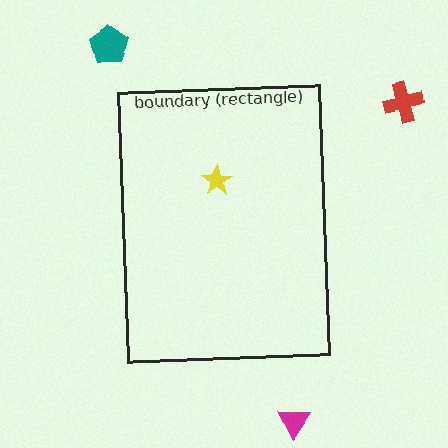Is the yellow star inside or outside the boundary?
Inside.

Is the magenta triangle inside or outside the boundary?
Outside.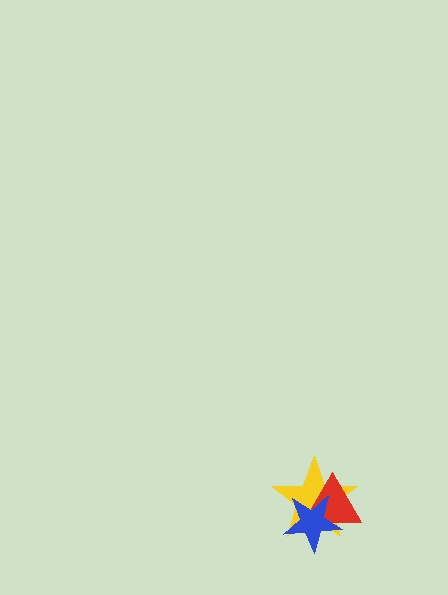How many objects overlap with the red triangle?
2 objects overlap with the red triangle.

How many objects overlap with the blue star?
2 objects overlap with the blue star.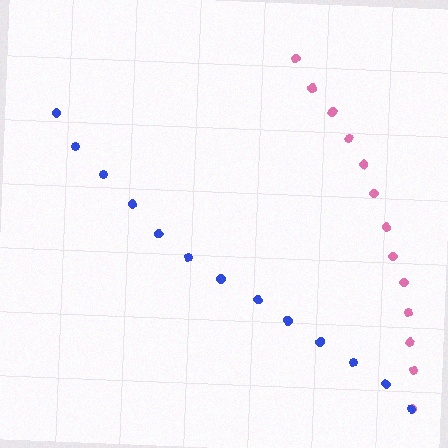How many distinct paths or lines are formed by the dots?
There are 2 distinct paths.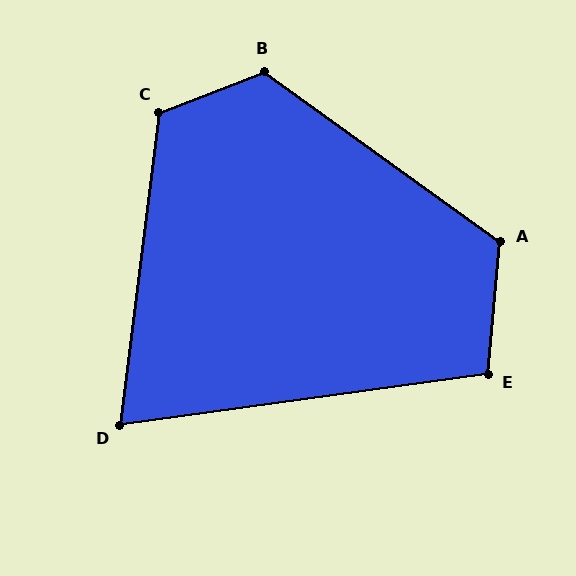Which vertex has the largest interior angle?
B, at approximately 123 degrees.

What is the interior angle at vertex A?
Approximately 120 degrees (obtuse).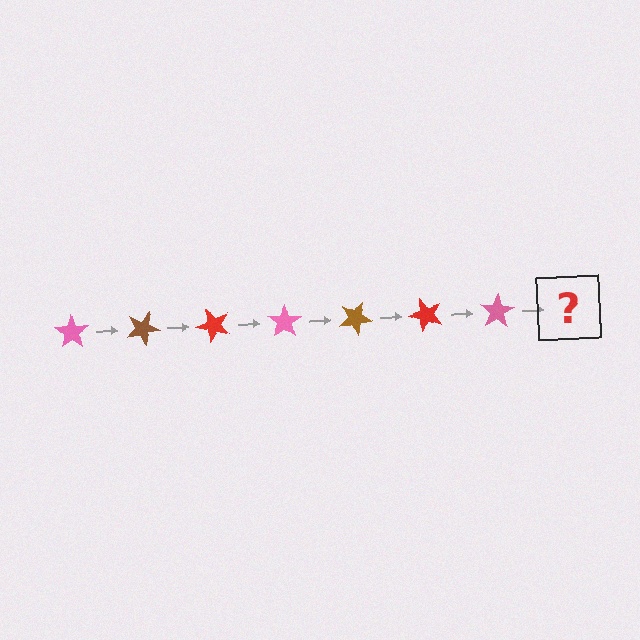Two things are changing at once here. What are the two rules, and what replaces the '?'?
The two rules are that it rotates 25 degrees each step and the color cycles through pink, brown, and red. The '?' should be a brown star, rotated 175 degrees from the start.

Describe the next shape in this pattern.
It should be a brown star, rotated 175 degrees from the start.